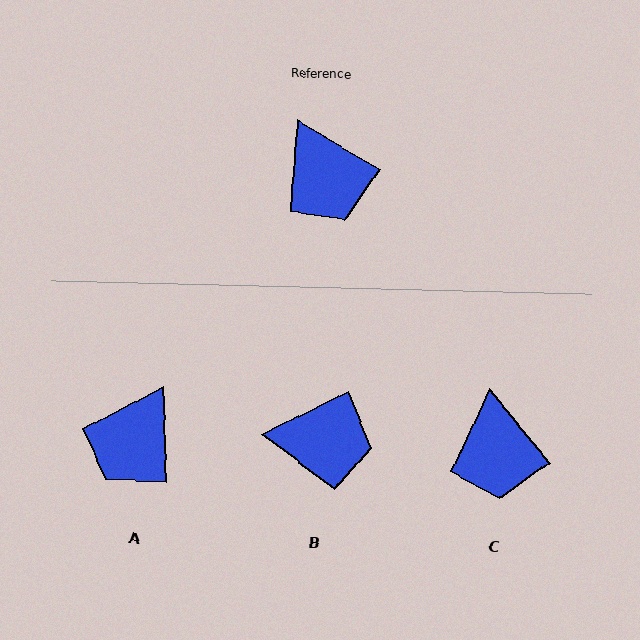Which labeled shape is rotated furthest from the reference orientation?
A, about 58 degrees away.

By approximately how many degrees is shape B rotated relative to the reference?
Approximately 57 degrees counter-clockwise.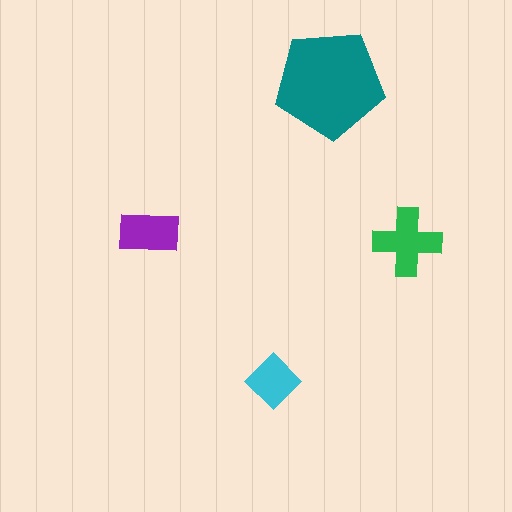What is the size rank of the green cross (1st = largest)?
2nd.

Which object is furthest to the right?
The green cross is rightmost.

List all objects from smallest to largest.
The cyan diamond, the purple rectangle, the green cross, the teal pentagon.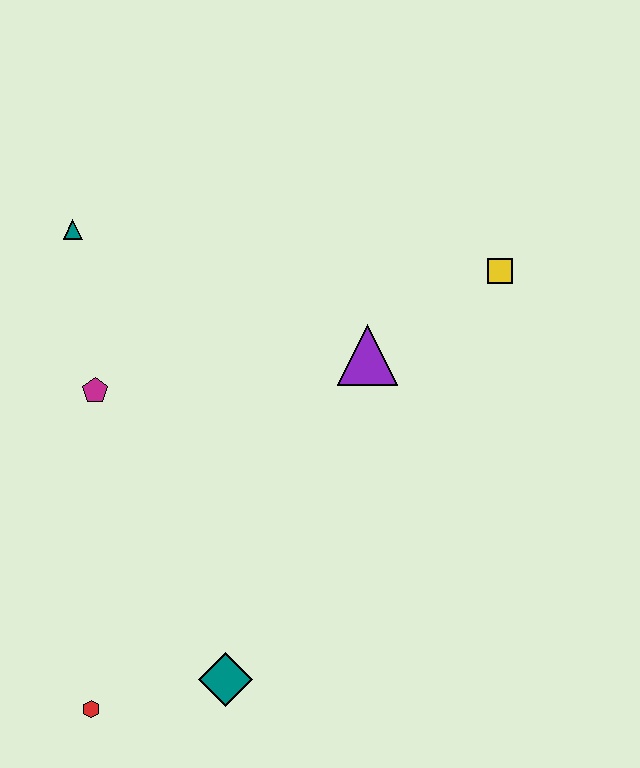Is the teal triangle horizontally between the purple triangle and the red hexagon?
No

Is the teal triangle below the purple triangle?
No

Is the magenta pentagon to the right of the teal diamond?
No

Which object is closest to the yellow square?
The purple triangle is closest to the yellow square.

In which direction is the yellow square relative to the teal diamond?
The yellow square is above the teal diamond.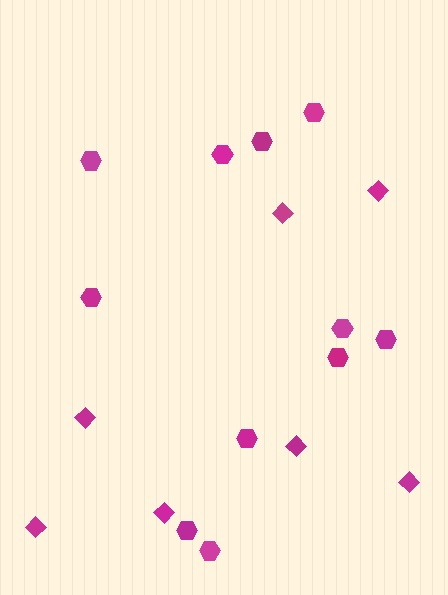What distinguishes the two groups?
There are 2 groups: one group of diamonds (7) and one group of hexagons (11).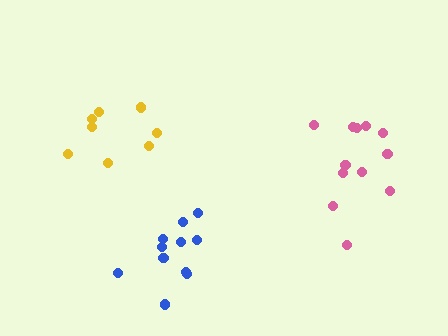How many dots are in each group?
Group 1: 8 dots, Group 2: 11 dots, Group 3: 12 dots (31 total).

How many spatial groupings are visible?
There are 3 spatial groupings.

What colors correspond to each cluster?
The clusters are colored: yellow, blue, pink.